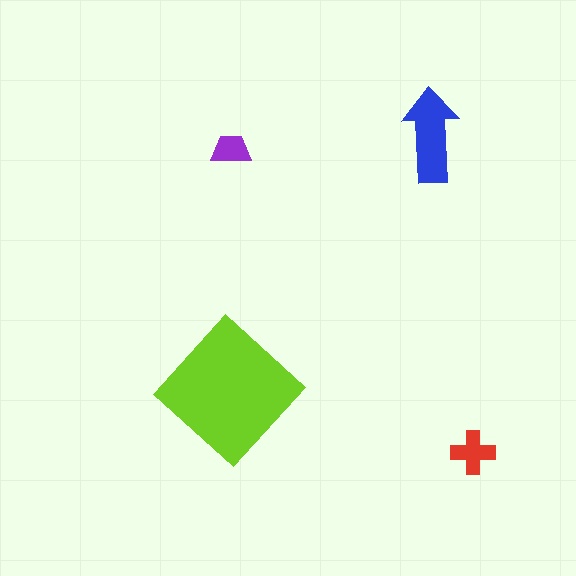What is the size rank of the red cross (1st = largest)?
3rd.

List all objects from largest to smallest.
The lime diamond, the blue arrow, the red cross, the purple trapezoid.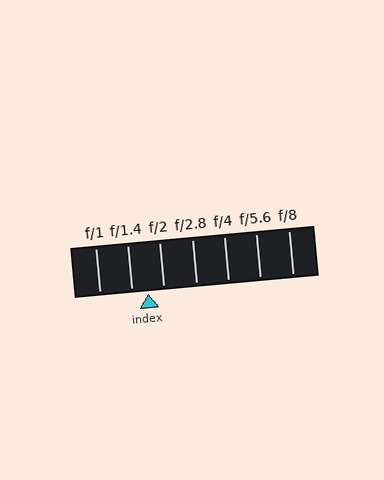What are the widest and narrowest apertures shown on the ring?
The widest aperture shown is f/1 and the narrowest is f/8.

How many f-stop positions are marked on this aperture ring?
There are 7 f-stop positions marked.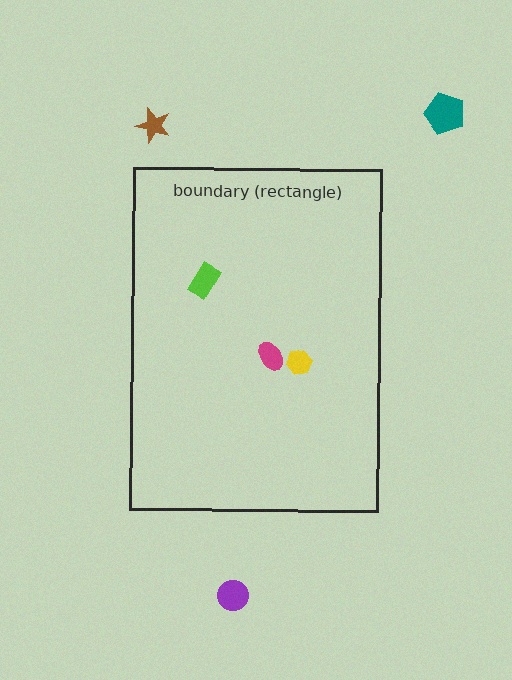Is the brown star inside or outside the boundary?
Outside.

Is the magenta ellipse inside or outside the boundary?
Inside.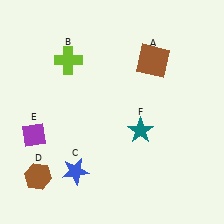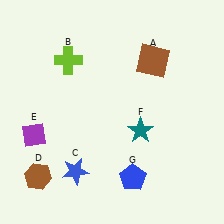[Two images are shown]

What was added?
A blue pentagon (G) was added in Image 2.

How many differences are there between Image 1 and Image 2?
There is 1 difference between the two images.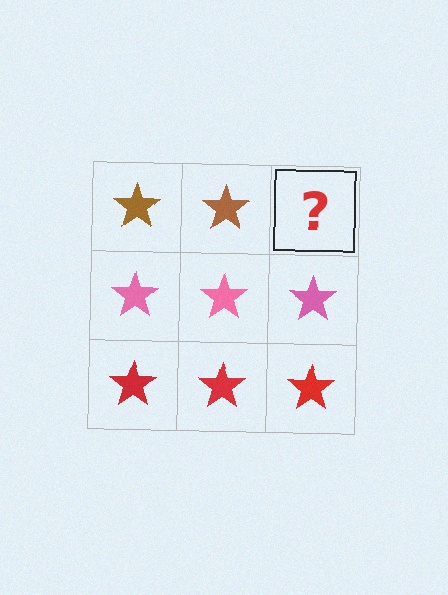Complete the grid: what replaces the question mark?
The question mark should be replaced with a brown star.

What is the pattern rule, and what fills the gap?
The rule is that each row has a consistent color. The gap should be filled with a brown star.